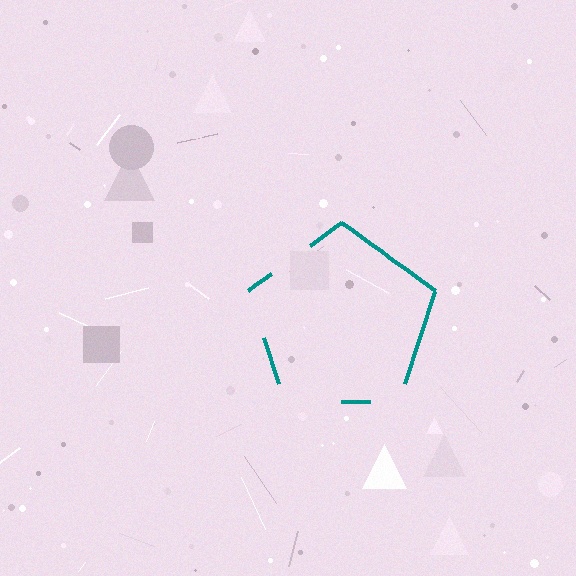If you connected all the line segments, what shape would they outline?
They would outline a pentagon.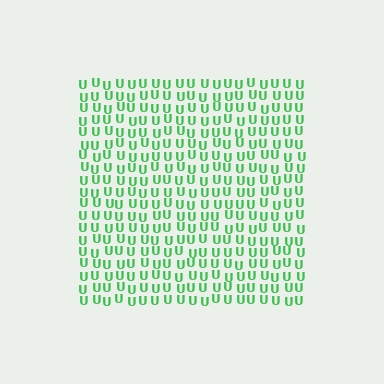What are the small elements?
The small elements are letter U's.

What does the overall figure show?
The overall figure shows a square.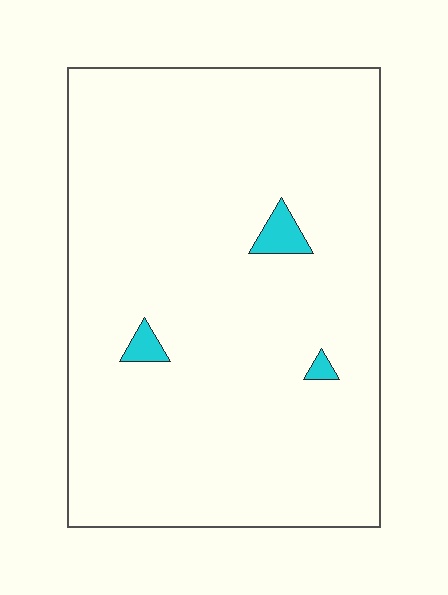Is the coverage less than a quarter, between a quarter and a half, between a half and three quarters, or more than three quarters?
Less than a quarter.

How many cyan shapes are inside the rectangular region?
3.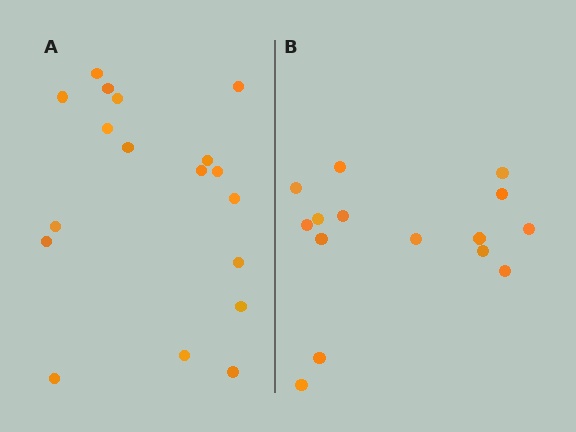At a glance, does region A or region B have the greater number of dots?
Region A (the left region) has more dots.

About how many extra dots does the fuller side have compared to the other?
Region A has just a few more — roughly 2 or 3 more dots than region B.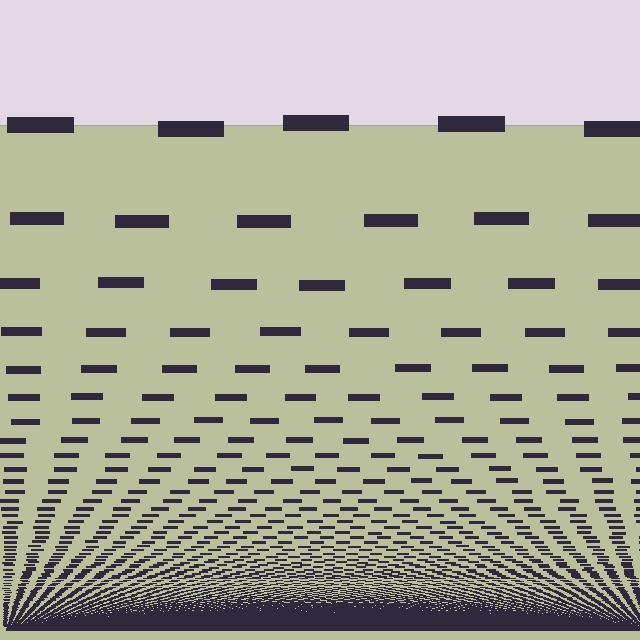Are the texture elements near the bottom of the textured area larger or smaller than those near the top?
Smaller. The gradient is inverted — elements near the bottom are smaller and denser.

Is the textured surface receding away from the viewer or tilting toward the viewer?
The surface appears to tilt toward the viewer. Texture elements get larger and sparser toward the top.